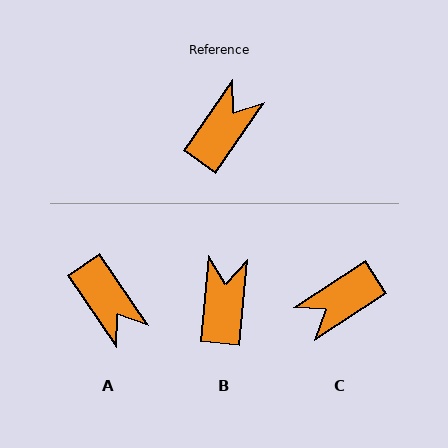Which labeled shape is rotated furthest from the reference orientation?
C, about 158 degrees away.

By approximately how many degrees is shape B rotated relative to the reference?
Approximately 30 degrees counter-clockwise.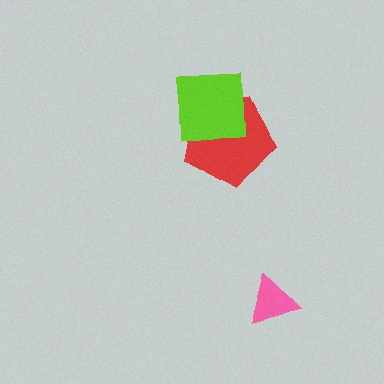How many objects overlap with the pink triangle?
0 objects overlap with the pink triangle.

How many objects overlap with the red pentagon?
1 object overlaps with the red pentagon.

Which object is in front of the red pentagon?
The lime square is in front of the red pentagon.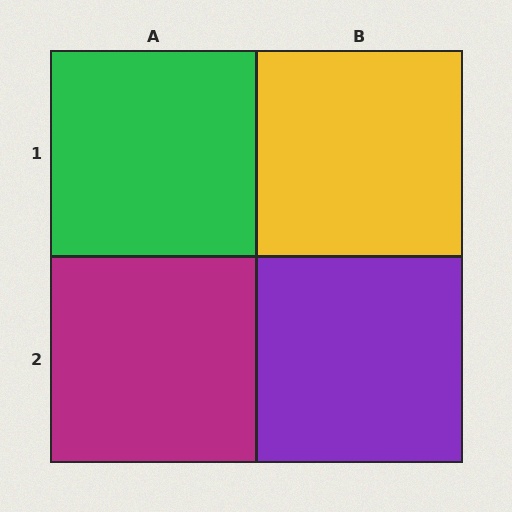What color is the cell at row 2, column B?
Purple.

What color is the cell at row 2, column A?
Magenta.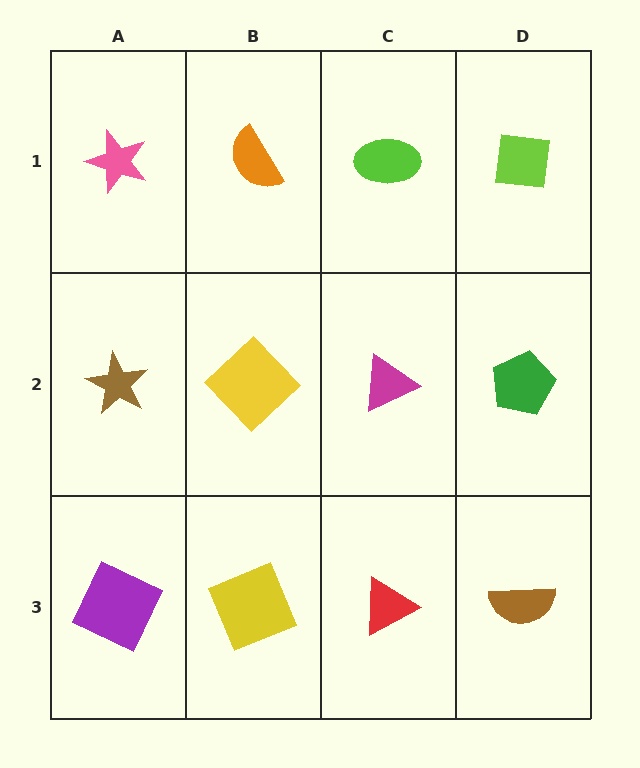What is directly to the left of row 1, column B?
A pink star.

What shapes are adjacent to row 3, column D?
A green pentagon (row 2, column D), a red triangle (row 3, column C).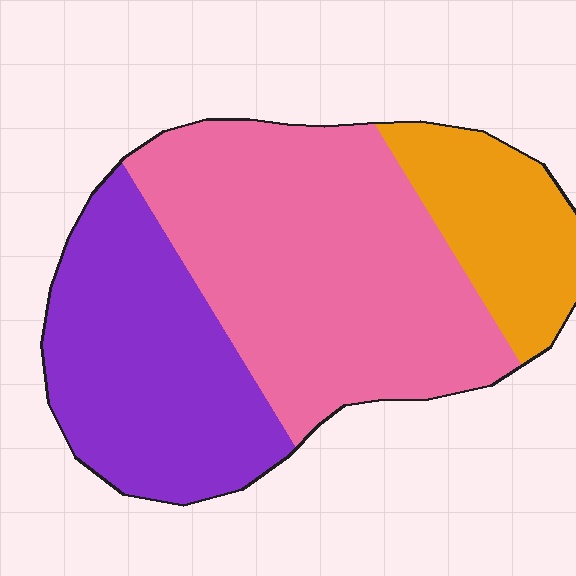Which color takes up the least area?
Orange, at roughly 15%.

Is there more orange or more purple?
Purple.